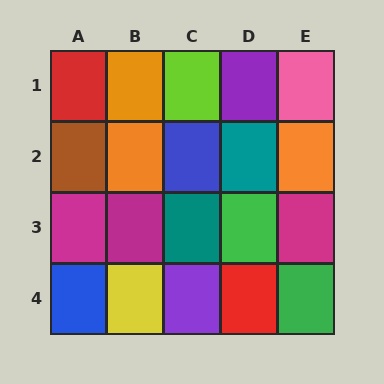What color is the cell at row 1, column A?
Red.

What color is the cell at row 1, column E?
Pink.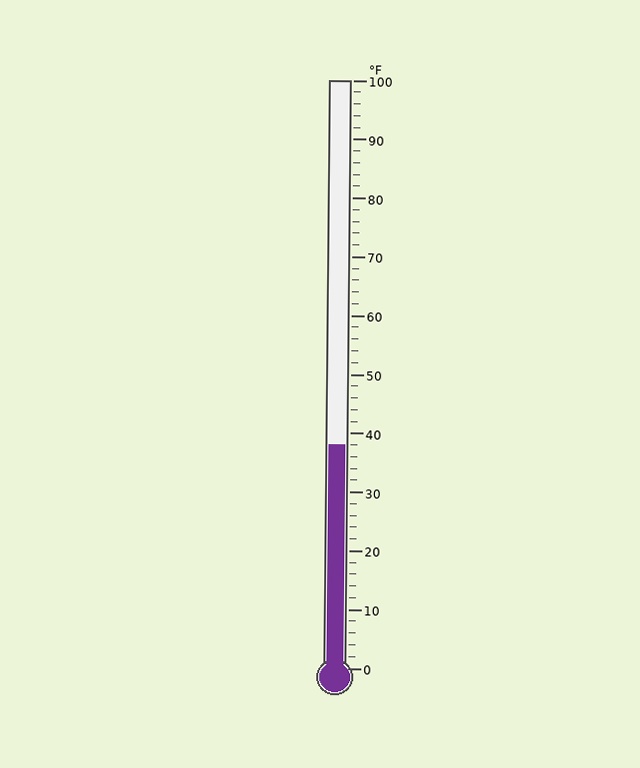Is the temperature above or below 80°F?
The temperature is below 80°F.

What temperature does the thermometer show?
The thermometer shows approximately 38°F.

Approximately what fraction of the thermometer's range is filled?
The thermometer is filled to approximately 40% of its range.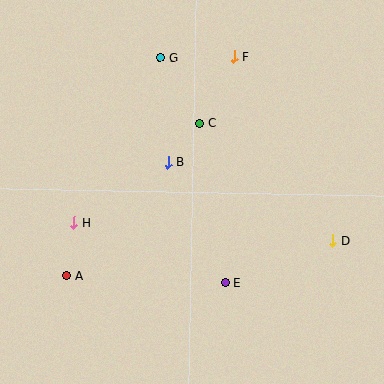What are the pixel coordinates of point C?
Point C is at (200, 123).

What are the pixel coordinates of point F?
Point F is at (234, 57).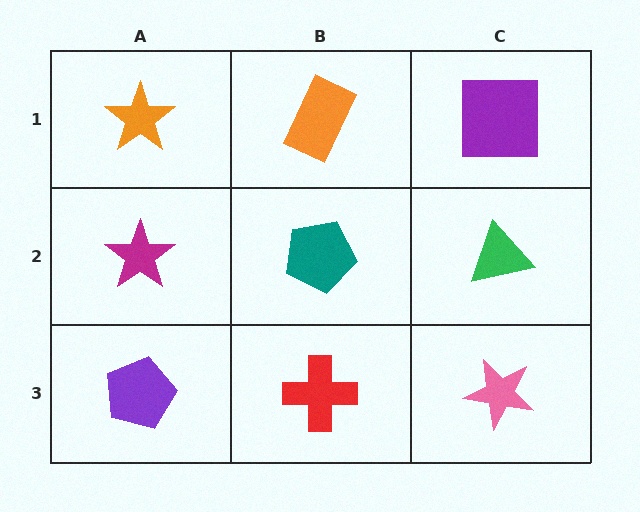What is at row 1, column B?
An orange rectangle.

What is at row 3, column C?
A pink star.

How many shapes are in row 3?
3 shapes.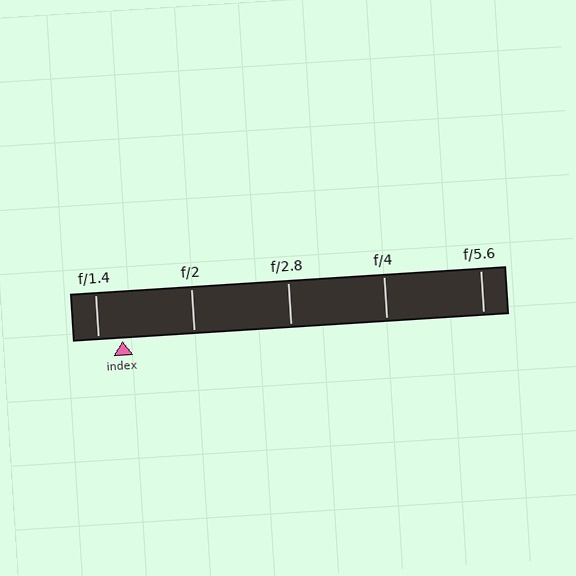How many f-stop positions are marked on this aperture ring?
There are 5 f-stop positions marked.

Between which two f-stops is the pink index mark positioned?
The index mark is between f/1.4 and f/2.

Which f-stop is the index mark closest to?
The index mark is closest to f/1.4.